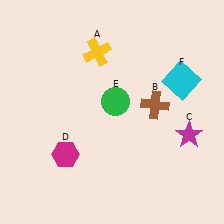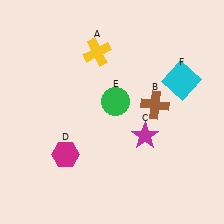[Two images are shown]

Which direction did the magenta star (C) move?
The magenta star (C) moved left.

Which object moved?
The magenta star (C) moved left.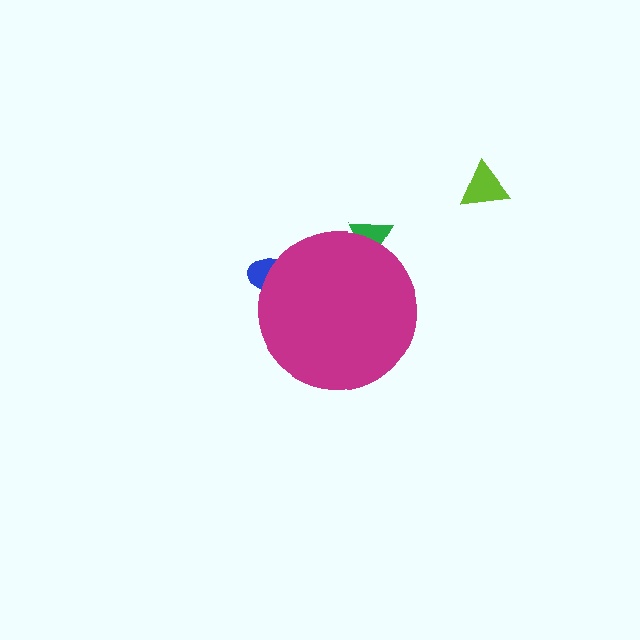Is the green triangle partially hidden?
Yes, the green triangle is partially hidden behind the magenta circle.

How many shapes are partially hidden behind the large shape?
2 shapes are partially hidden.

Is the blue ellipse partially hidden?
Yes, the blue ellipse is partially hidden behind the magenta circle.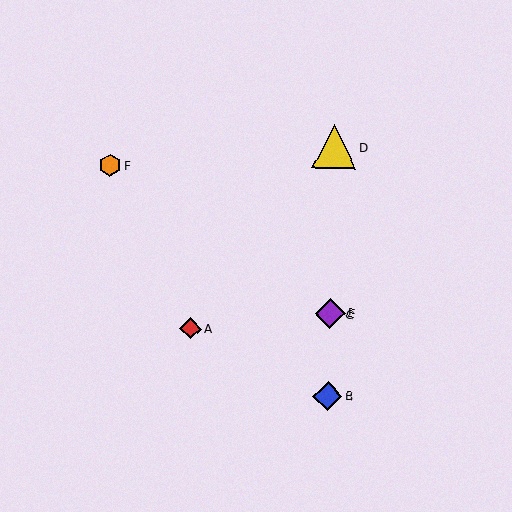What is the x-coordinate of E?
Object E is at x≈330.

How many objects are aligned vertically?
4 objects (B, C, D, E) are aligned vertically.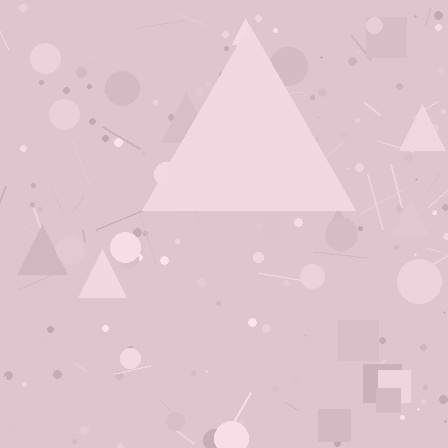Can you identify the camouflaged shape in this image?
The camouflaged shape is a triangle.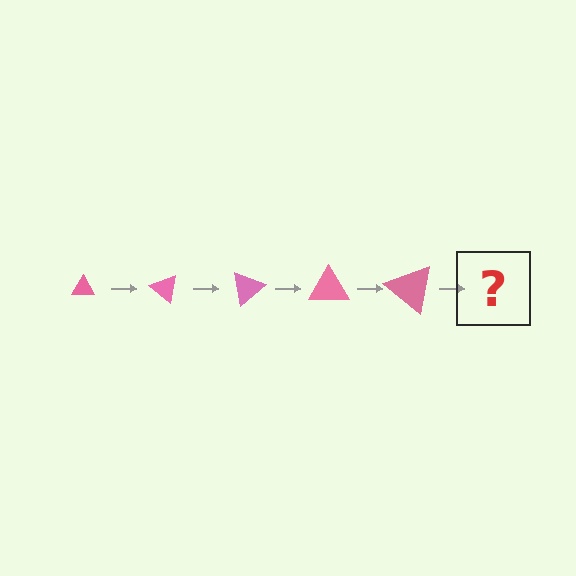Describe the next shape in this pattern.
It should be a triangle, larger than the previous one and rotated 200 degrees from the start.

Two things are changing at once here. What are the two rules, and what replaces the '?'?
The two rules are that the triangle grows larger each step and it rotates 40 degrees each step. The '?' should be a triangle, larger than the previous one and rotated 200 degrees from the start.